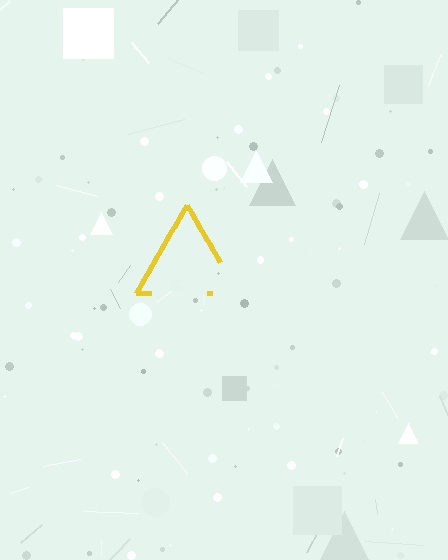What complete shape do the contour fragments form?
The contour fragments form a triangle.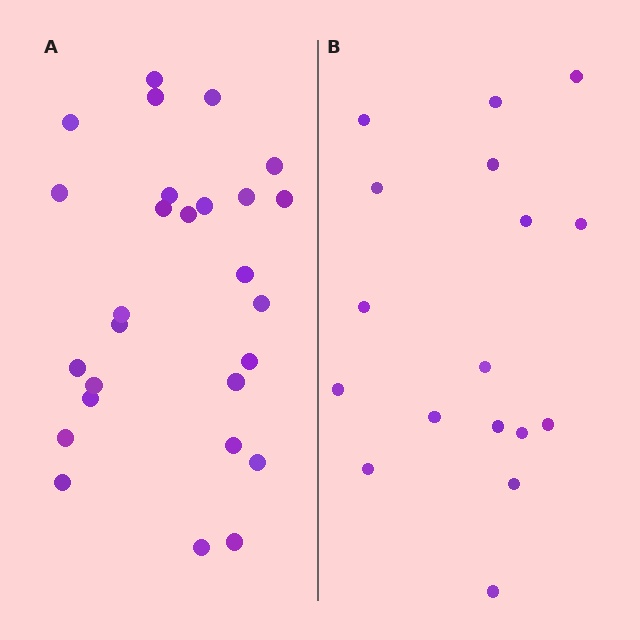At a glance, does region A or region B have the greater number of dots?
Region A (the left region) has more dots.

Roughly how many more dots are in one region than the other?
Region A has roughly 10 or so more dots than region B.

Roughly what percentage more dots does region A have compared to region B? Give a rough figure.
About 60% more.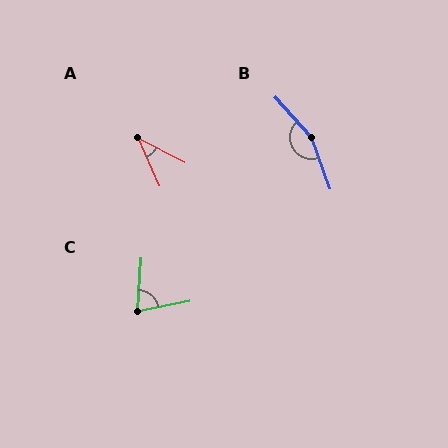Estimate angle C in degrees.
Approximately 76 degrees.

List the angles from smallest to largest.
A (38°), C (76°), B (157°).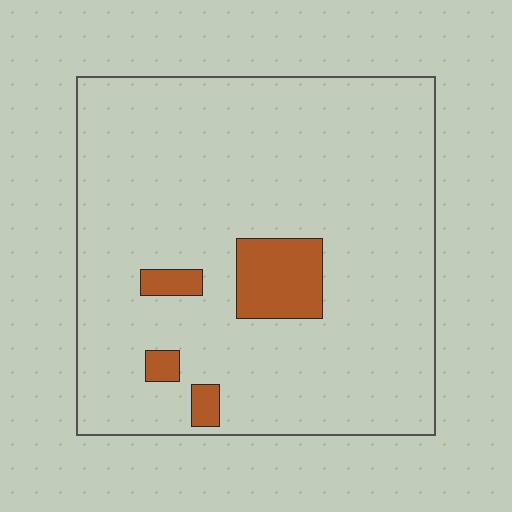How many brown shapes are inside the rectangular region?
4.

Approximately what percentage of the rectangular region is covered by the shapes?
Approximately 10%.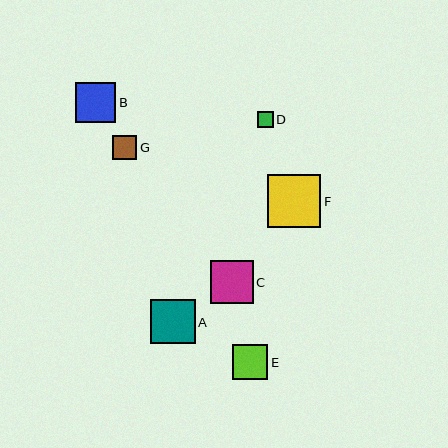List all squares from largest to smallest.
From largest to smallest: F, A, C, B, E, G, D.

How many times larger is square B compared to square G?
Square B is approximately 1.7 times the size of square G.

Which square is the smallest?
Square D is the smallest with a size of approximately 16 pixels.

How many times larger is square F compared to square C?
Square F is approximately 1.2 times the size of square C.